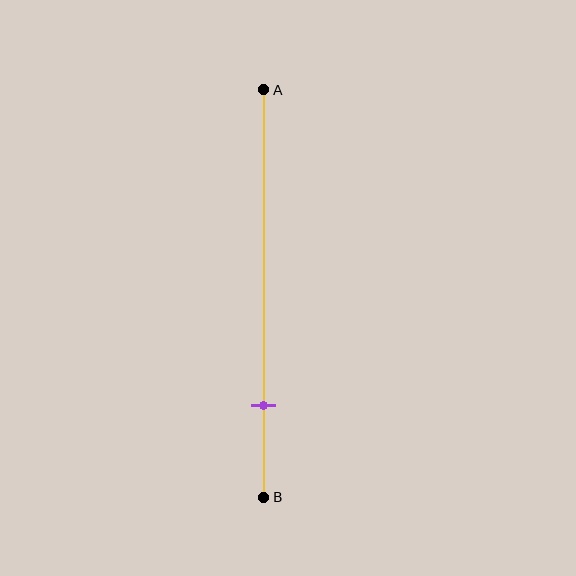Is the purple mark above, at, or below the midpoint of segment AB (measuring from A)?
The purple mark is below the midpoint of segment AB.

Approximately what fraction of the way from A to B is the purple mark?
The purple mark is approximately 75% of the way from A to B.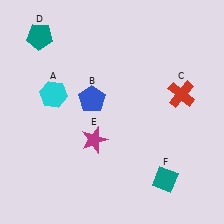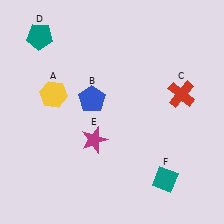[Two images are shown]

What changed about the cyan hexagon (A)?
In Image 1, A is cyan. In Image 2, it changed to yellow.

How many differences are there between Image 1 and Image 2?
There is 1 difference between the two images.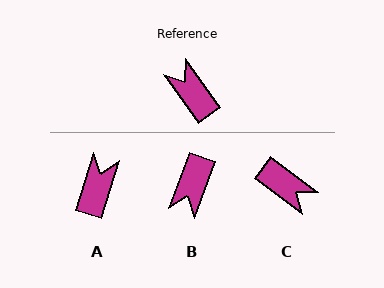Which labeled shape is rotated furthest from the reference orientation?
C, about 163 degrees away.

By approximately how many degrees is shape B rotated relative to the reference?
Approximately 124 degrees counter-clockwise.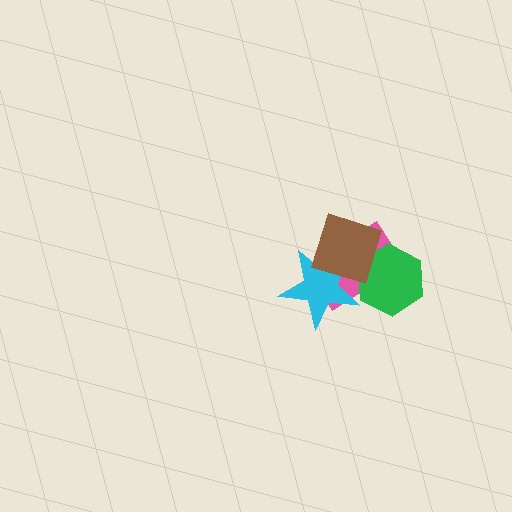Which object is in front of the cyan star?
The brown diamond is in front of the cyan star.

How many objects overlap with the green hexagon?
3 objects overlap with the green hexagon.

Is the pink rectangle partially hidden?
Yes, it is partially covered by another shape.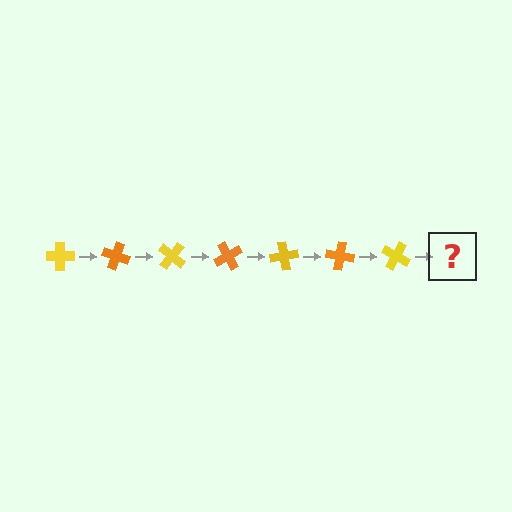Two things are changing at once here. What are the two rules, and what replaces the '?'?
The two rules are that it rotates 20 degrees each step and the color cycles through yellow and orange. The '?' should be an orange cross, rotated 140 degrees from the start.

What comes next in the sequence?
The next element should be an orange cross, rotated 140 degrees from the start.